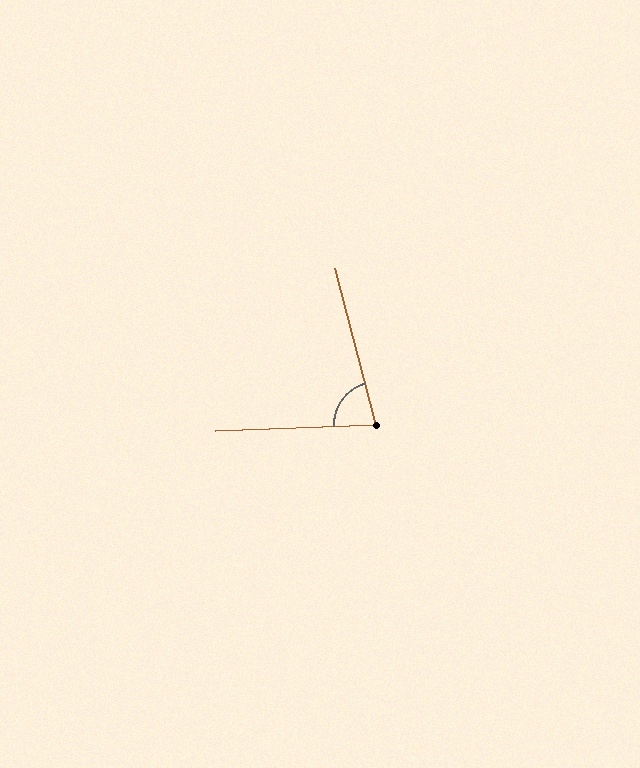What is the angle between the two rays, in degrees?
Approximately 77 degrees.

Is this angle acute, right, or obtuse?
It is acute.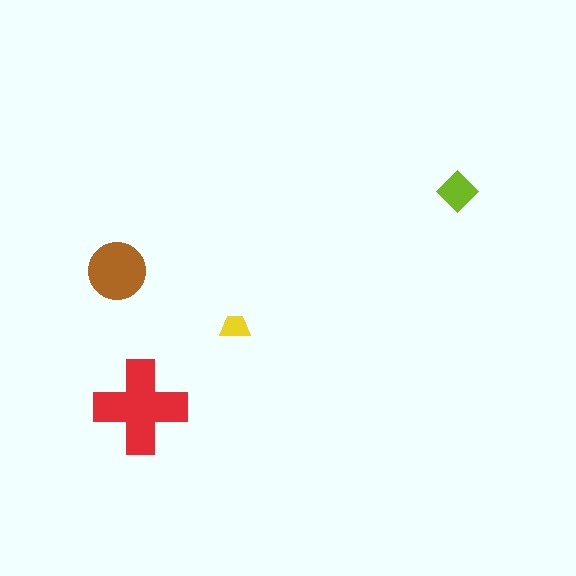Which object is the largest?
The red cross.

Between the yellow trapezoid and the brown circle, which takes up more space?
The brown circle.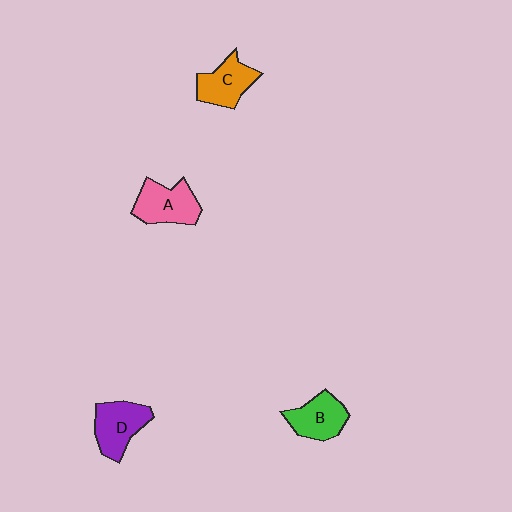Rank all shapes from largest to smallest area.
From largest to smallest: A (pink), D (purple), B (green), C (orange).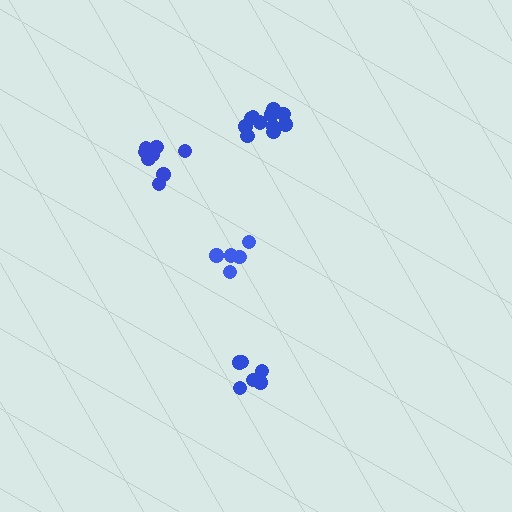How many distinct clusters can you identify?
There are 4 distinct clusters.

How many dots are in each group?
Group 1: 5 dots, Group 2: 7 dots, Group 3: 11 dots, Group 4: 8 dots (31 total).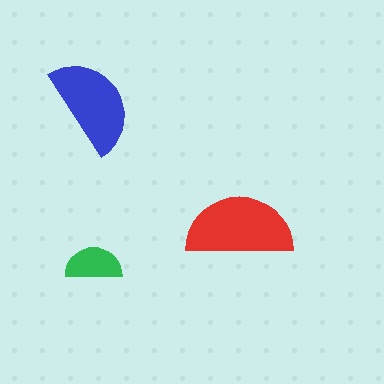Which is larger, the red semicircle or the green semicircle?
The red one.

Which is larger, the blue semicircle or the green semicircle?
The blue one.